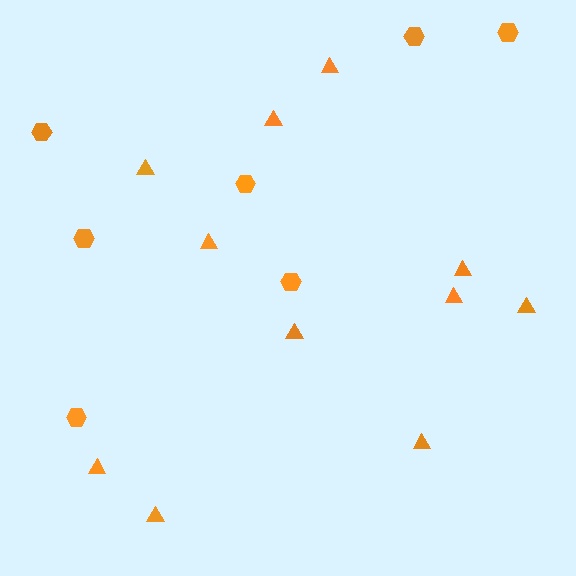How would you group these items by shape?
There are 2 groups: one group of hexagons (7) and one group of triangles (11).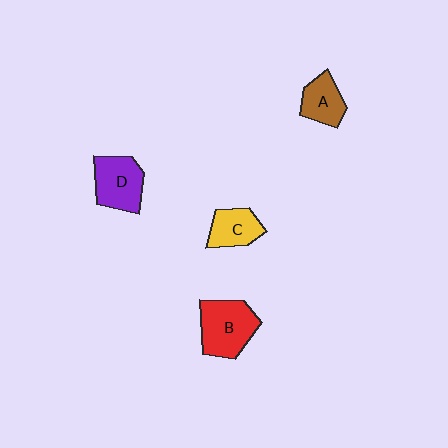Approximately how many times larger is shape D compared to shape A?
Approximately 1.4 times.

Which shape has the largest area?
Shape B (red).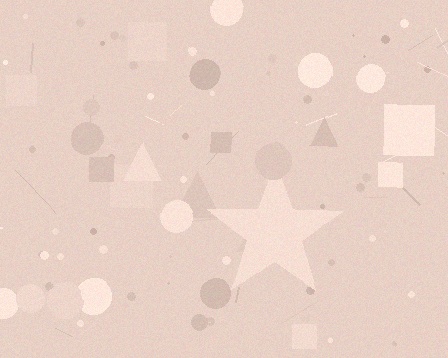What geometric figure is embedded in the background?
A star is embedded in the background.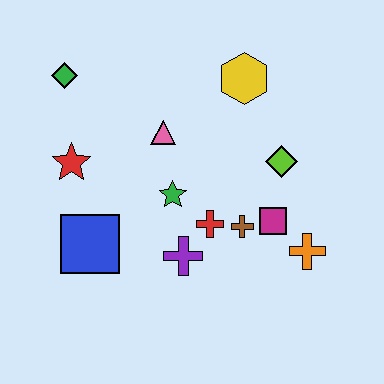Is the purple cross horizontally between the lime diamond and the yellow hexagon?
No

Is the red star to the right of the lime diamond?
No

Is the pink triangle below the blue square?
No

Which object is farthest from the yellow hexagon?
The blue square is farthest from the yellow hexagon.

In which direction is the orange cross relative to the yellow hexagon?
The orange cross is below the yellow hexagon.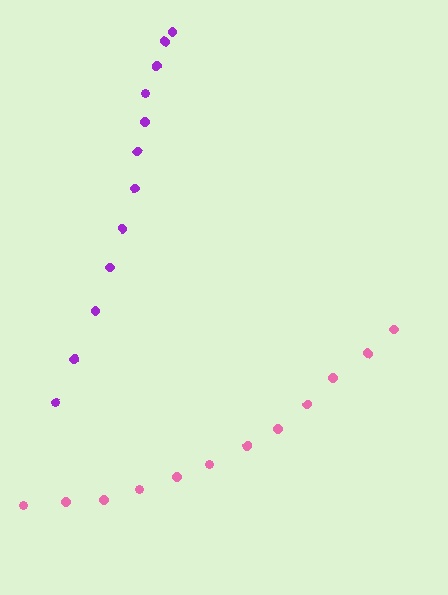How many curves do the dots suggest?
There are 2 distinct paths.